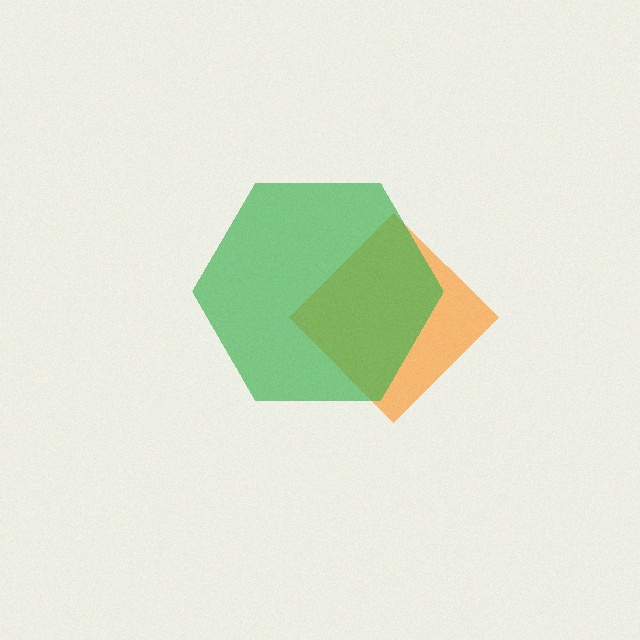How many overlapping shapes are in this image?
There are 2 overlapping shapes in the image.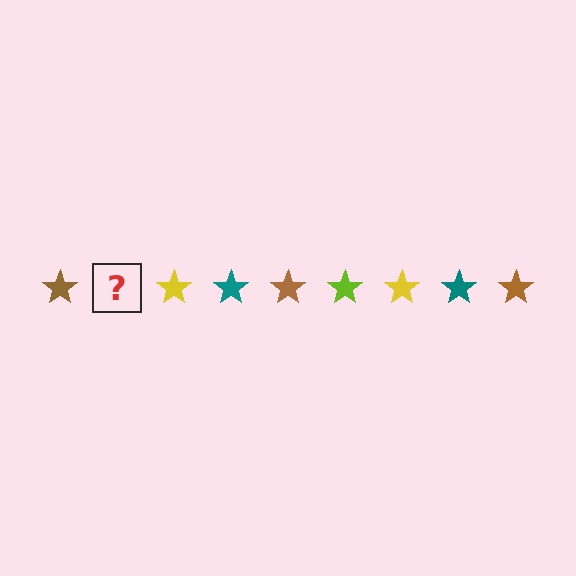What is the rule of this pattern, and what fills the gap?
The rule is that the pattern cycles through brown, lime, yellow, teal stars. The gap should be filled with a lime star.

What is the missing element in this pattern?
The missing element is a lime star.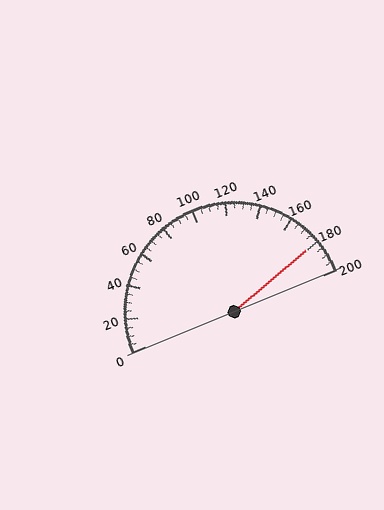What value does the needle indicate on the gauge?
The needle indicates approximately 180.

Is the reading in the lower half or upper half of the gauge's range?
The reading is in the upper half of the range (0 to 200).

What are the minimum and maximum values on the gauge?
The gauge ranges from 0 to 200.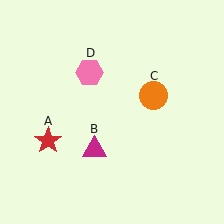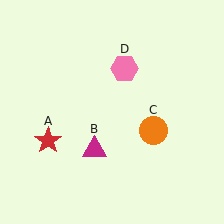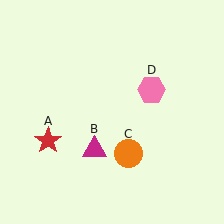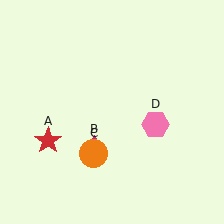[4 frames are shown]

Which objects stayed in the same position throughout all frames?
Red star (object A) and magenta triangle (object B) remained stationary.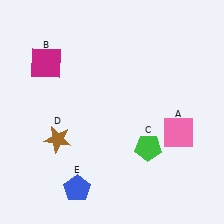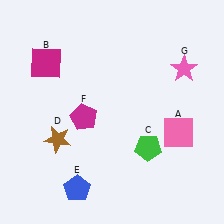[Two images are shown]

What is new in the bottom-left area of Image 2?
A magenta pentagon (F) was added in the bottom-left area of Image 2.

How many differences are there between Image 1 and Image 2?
There are 2 differences between the two images.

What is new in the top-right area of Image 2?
A pink star (G) was added in the top-right area of Image 2.